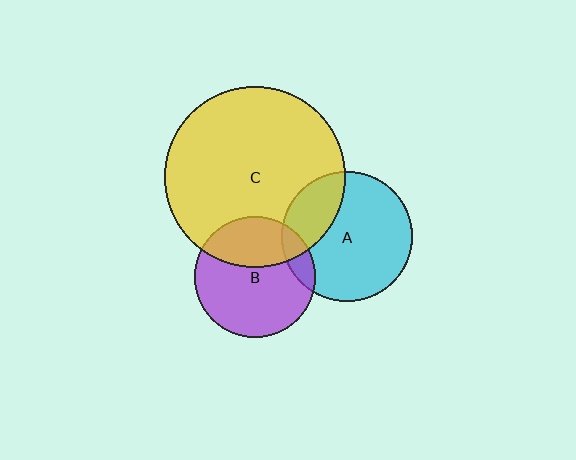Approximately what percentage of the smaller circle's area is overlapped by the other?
Approximately 35%.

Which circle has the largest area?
Circle C (yellow).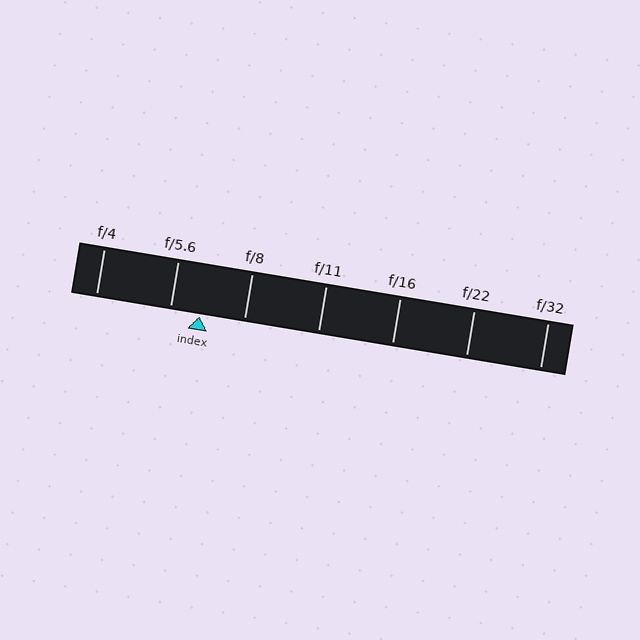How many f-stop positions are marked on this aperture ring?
There are 7 f-stop positions marked.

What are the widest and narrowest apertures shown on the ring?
The widest aperture shown is f/4 and the narrowest is f/32.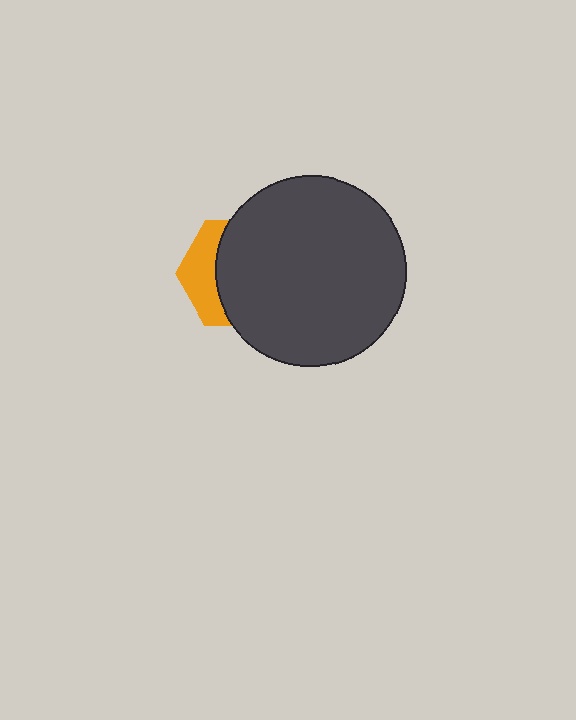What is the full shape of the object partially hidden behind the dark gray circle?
The partially hidden object is an orange hexagon.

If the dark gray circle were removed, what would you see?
You would see the complete orange hexagon.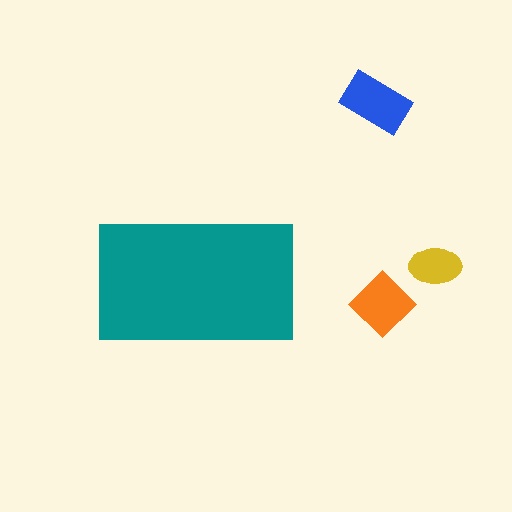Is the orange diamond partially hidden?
No, the orange diamond is fully visible.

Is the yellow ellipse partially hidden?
No, the yellow ellipse is fully visible.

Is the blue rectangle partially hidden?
No, the blue rectangle is fully visible.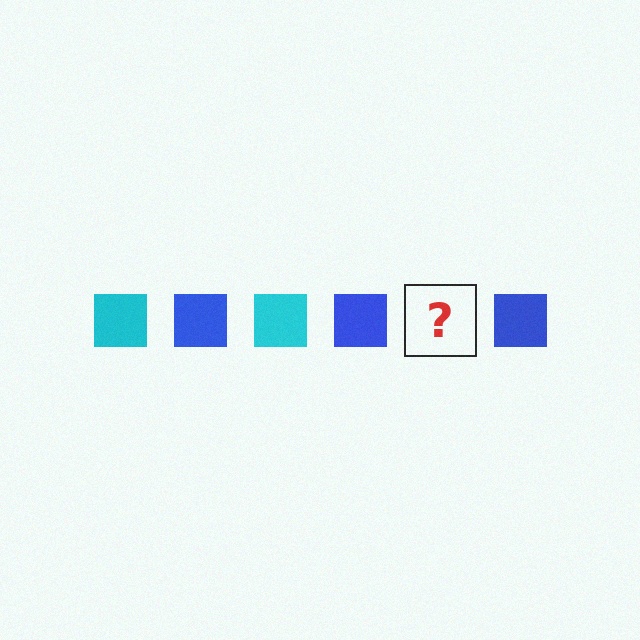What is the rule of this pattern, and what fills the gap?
The rule is that the pattern cycles through cyan, blue squares. The gap should be filled with a cyan square.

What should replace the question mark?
The question mark should be replaced with a cyan square.